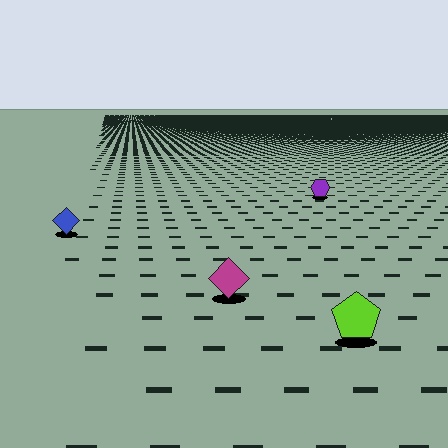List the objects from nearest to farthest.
From nearest to farthest: the lime pentagon, the magenta diamond, the blue diamond, the purple hexagon.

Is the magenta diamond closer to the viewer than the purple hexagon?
Yes. The magenta diamond is closer — you can tell from the texture gradient: the ground texture is coarser near it.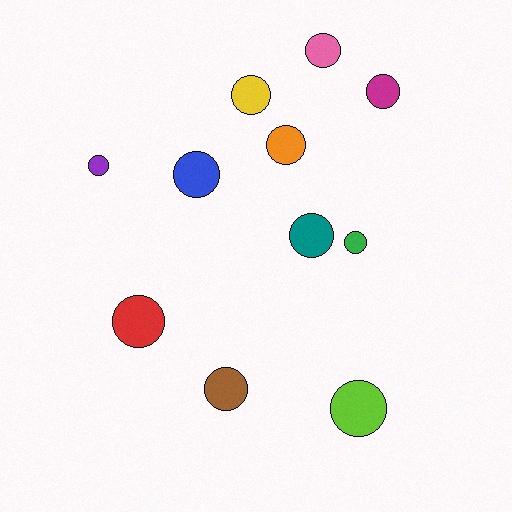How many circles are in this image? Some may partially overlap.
There are 11 circles.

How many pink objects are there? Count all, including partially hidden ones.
There is 1 pink object.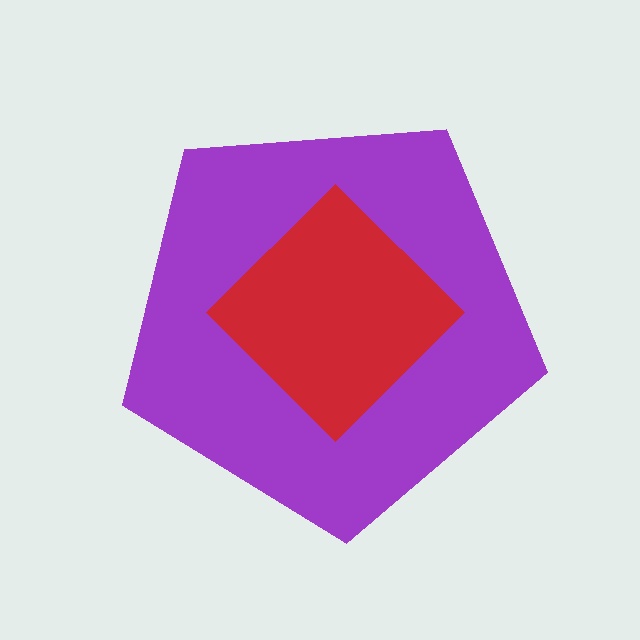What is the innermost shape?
The red diamond.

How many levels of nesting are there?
2.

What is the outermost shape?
The purple pentagon.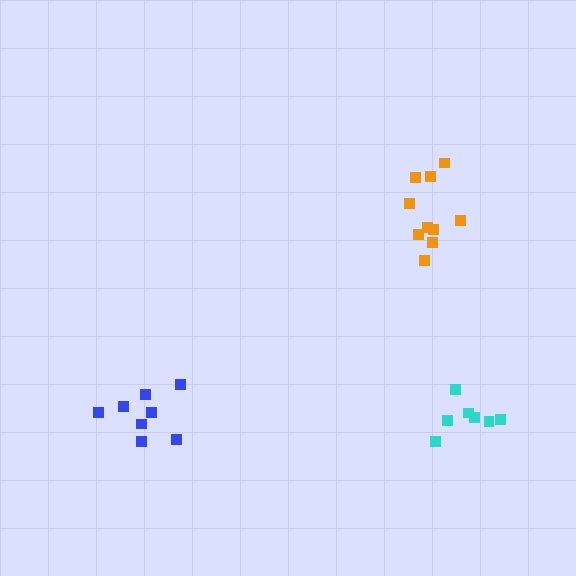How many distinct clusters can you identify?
There are 3 distinct clusters.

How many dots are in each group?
Group 1: 7 dots, Group 2: 8 dots, Group 3: 10 dots (25 total).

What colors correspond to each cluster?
The clusters are colored: cyan, blue, orange.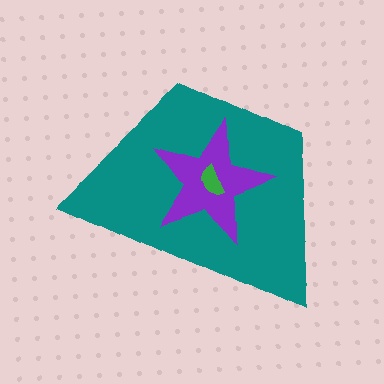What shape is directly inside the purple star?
The green semicircle.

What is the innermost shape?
The green semicircle.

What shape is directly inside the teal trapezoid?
The purple star.